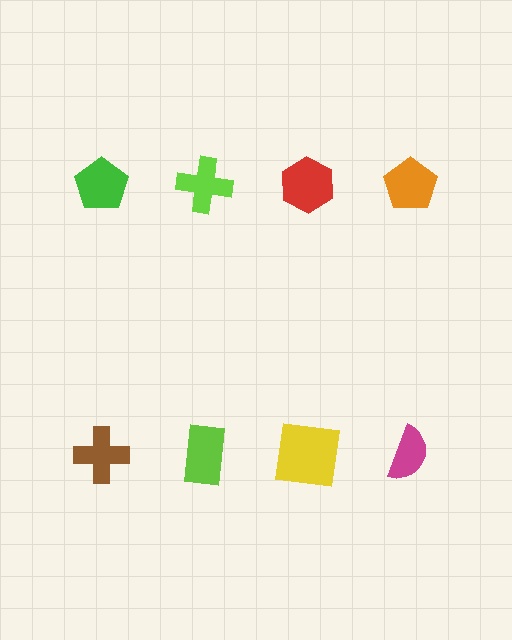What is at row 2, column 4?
A magenta semicircle.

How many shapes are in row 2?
4 shapes.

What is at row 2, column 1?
A brown cross.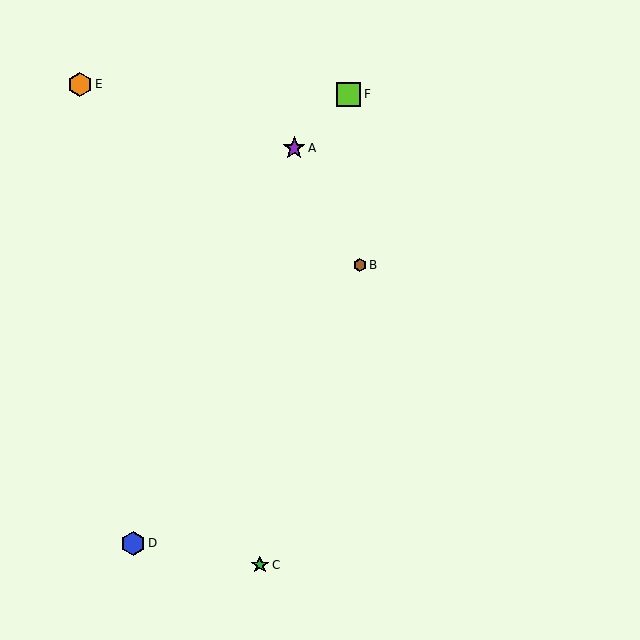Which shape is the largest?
The lime square (labeled F) is the largest.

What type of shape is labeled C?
Shape C is a green star.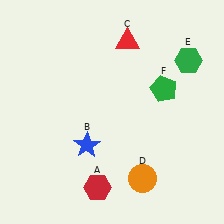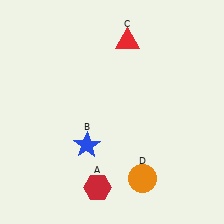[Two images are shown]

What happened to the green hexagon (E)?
The green hexagon (E) was removed in Image 2. It was in the top-right area of Image 1.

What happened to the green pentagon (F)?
The green pentagon (F) was removed in Image 2. It was in the top-right area of Image 1.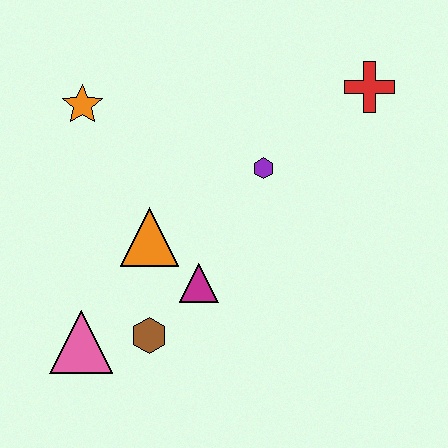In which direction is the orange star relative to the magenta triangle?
The orange star is above the magenta triangle.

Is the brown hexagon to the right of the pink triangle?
Yes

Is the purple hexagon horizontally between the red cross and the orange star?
Yes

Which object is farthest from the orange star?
The red cross is farthest from the orange star.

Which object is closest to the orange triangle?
The magenta triangle is closest to the orange triangle.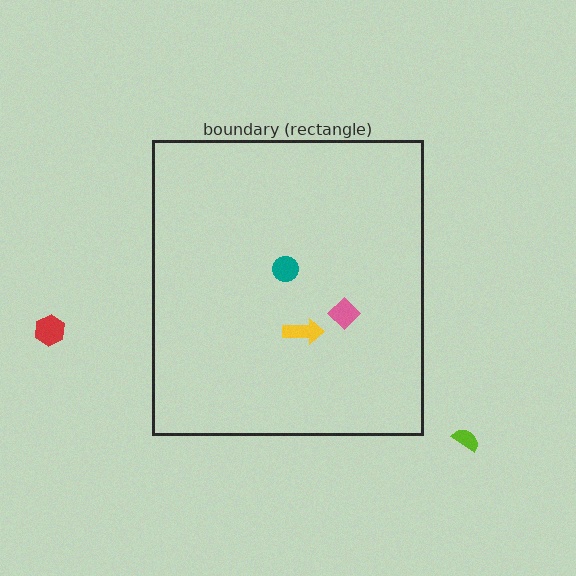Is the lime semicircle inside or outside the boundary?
Outside.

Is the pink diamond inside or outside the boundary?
Inside.